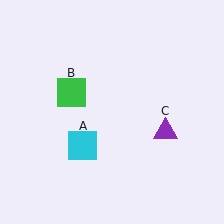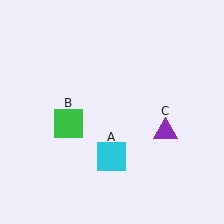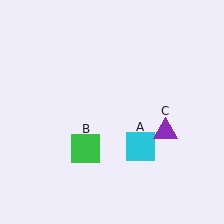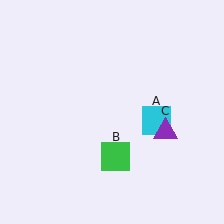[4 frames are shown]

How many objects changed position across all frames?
2 objects changed position: cyan square (object A), green square (object B).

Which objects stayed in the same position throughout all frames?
Purple triangle (object C) remained stationary.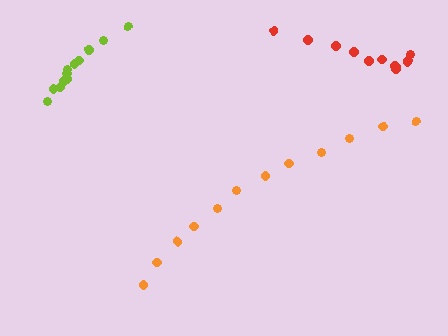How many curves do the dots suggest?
There are 3 distinct paths.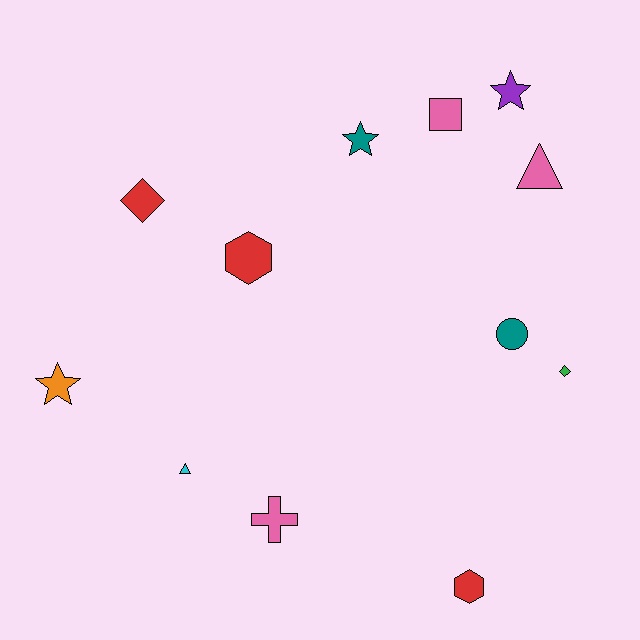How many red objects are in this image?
There are 3 red objects.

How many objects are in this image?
There are 12 objects.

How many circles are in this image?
There is 1 circle.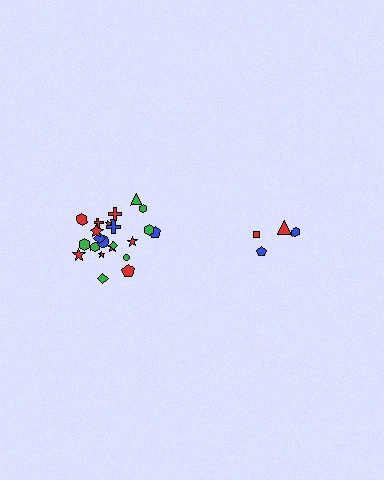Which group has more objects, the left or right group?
The left group.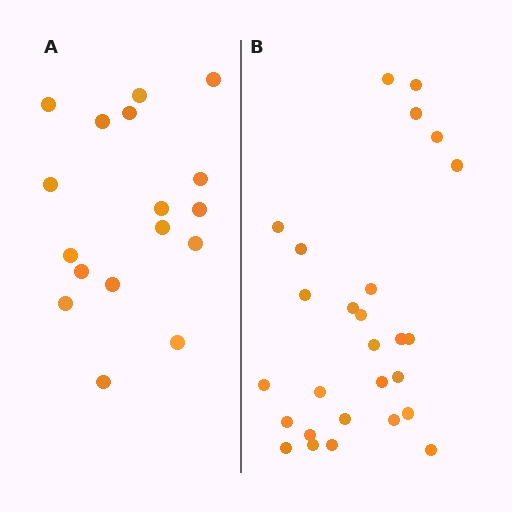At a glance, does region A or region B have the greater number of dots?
Region B (the right region) has more dots.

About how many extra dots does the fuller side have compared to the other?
Region B has roughly 10 or so more dots than region A.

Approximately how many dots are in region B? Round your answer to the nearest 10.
About 30 dots. (The exact count is 27, which rounds to 30.)